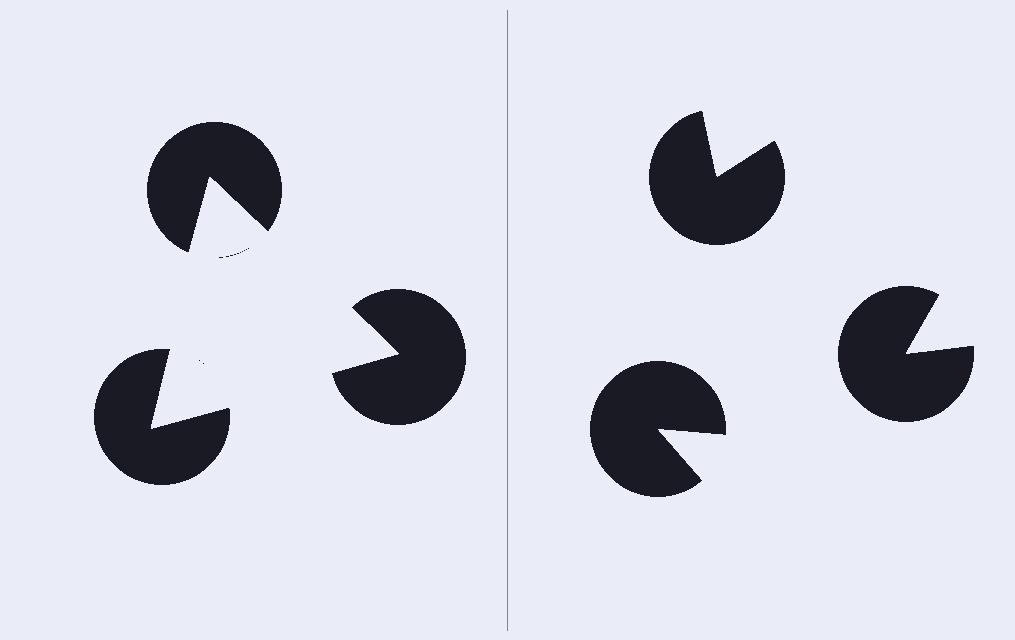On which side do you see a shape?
An illusory triangle appears on the left side. On the right side the wedge cuts are rotated, so no coherent shape forms.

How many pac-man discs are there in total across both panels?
6 — 3 on each side.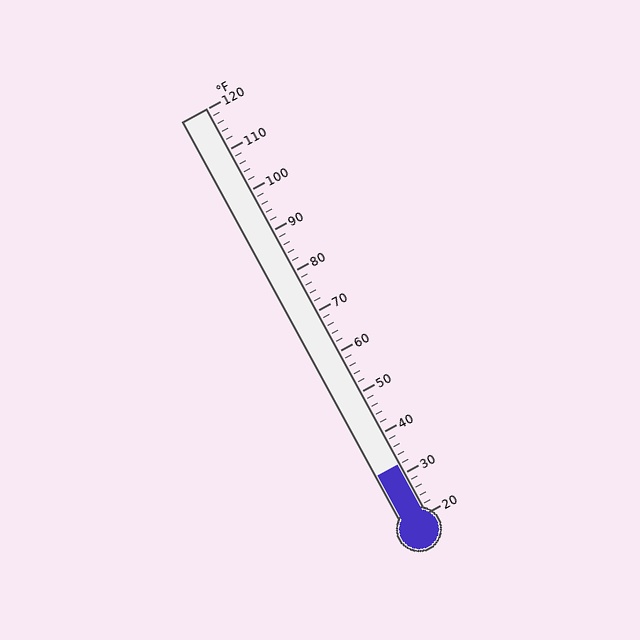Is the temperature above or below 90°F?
The temperature is below 90°F.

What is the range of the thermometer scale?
The thermometer scale ranges from 20°F to 120°F.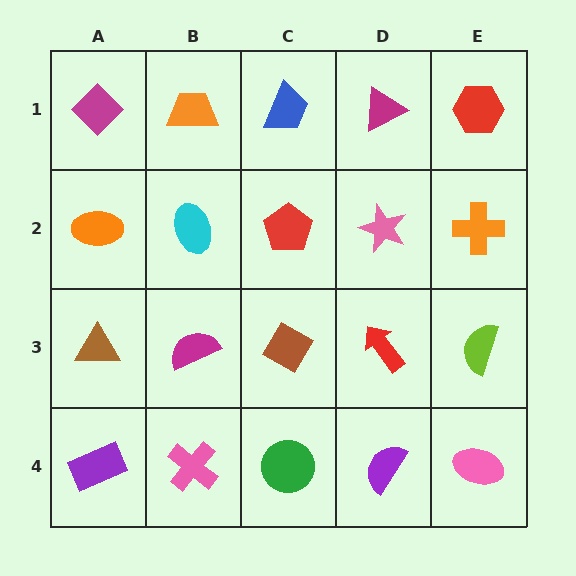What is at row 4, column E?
A pink ellipse.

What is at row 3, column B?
A magenta semicircle.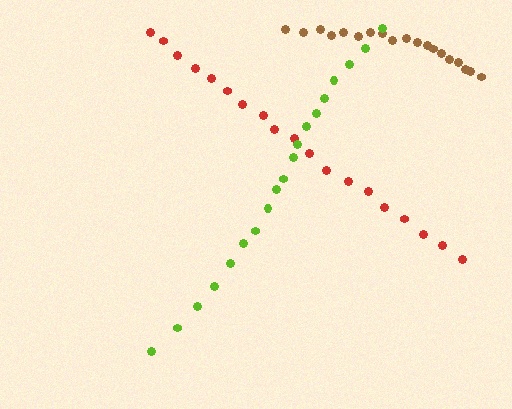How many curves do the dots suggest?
There are 3 distinct paths.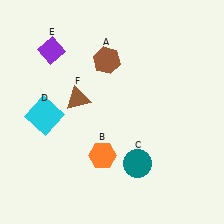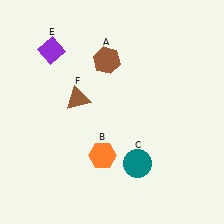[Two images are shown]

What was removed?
The cyan square (D) was removed in Image 2.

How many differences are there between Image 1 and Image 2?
There is 1 difference between the two images.